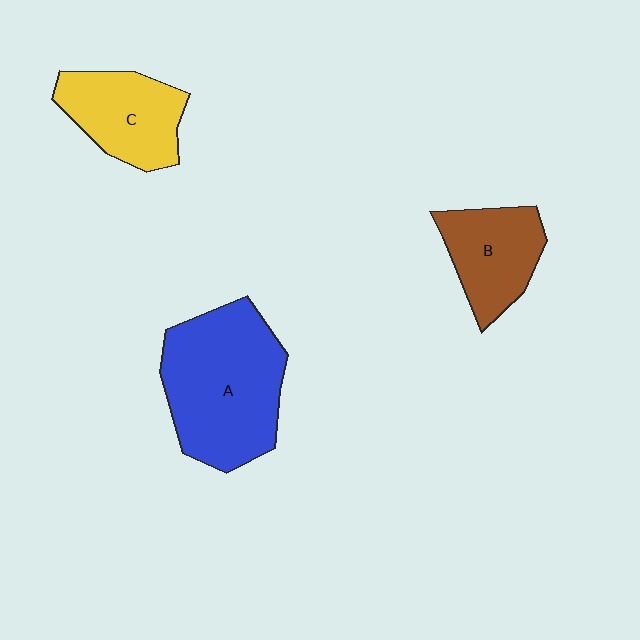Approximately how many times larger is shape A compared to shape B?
Approximately 1.8 times.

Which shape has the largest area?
Shape A (blue).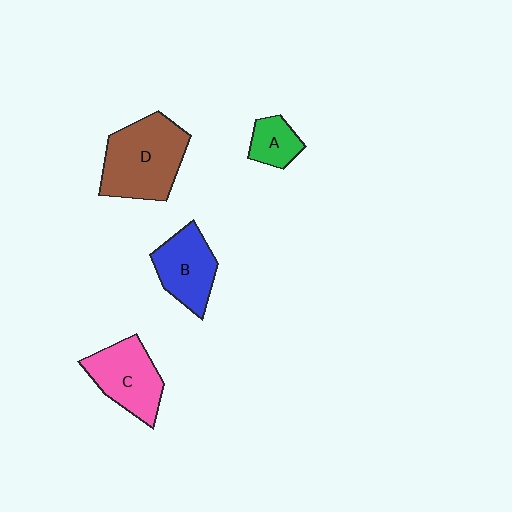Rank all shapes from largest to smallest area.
From largest to smallest: D (brown), C (pink), B (blue), A (green).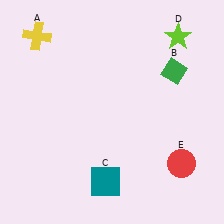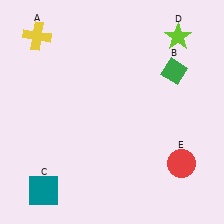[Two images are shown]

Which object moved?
The teal square (C) moved left.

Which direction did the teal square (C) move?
The teal square (C) moved left.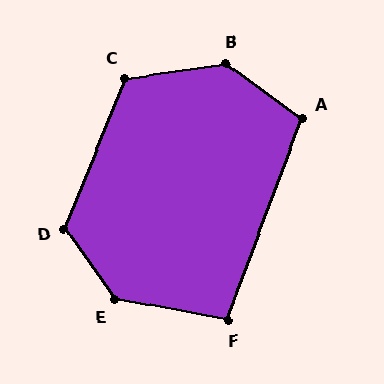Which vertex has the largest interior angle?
B, at approximately 136 degrees.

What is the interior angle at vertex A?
Approximately 105 degrees (obtuse).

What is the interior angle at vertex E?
Approximately 135 degrees (obtuse).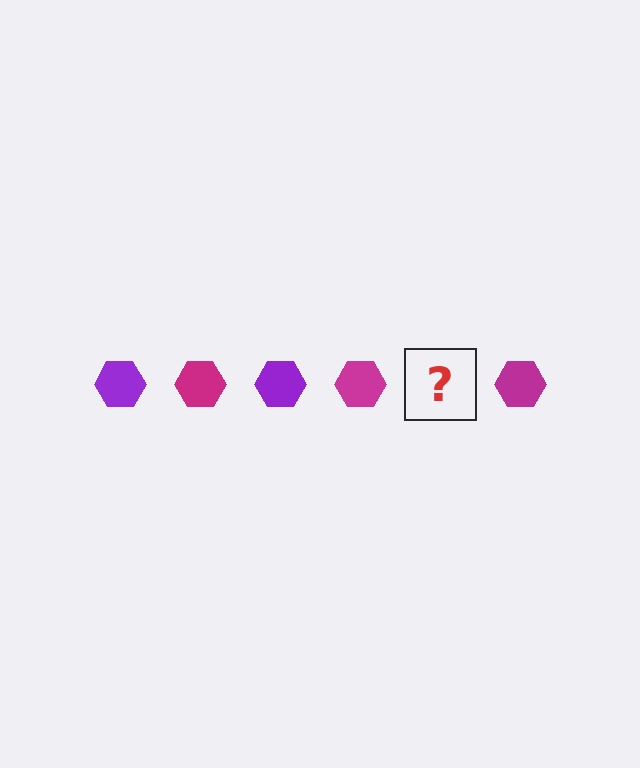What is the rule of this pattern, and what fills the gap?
The rule is that the pattern cycles through purple, magenta hexagons. The gap should be filled with a purple hexagon.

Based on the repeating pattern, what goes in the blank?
The blank should be a purple hexagon.